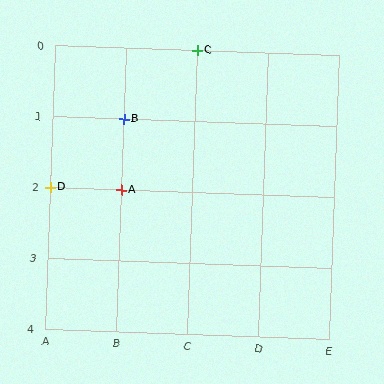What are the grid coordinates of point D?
Point D is at grid coordinates (A, 2).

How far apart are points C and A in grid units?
Points C and A are 1 column and 2 rows apart (about 2.2 grid units diagonally).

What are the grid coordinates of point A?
Point A is at grid coordinates (B, 2).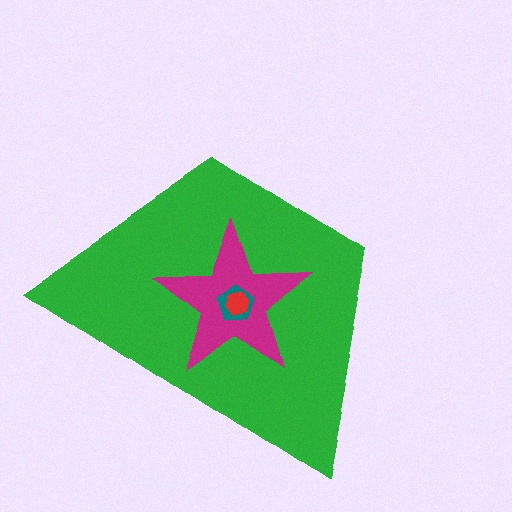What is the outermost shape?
The green trapezoid.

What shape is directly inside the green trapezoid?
The magenta star.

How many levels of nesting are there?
4.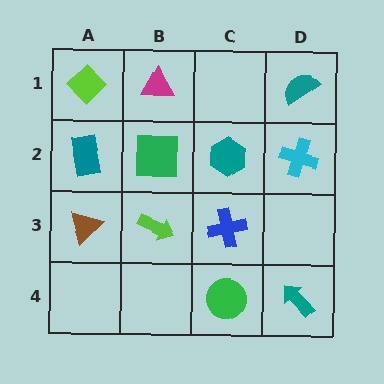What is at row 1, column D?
A teal semicircle.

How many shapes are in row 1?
3 shapes.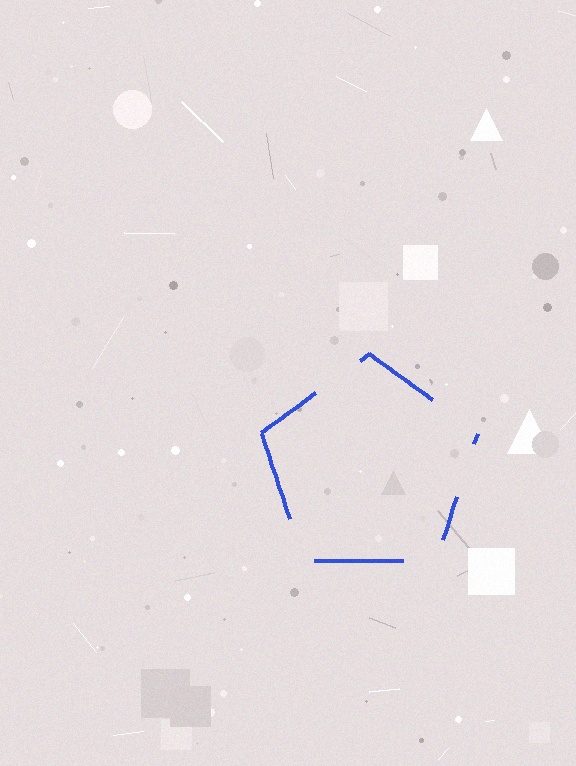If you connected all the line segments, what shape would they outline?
They would outline a pentagon.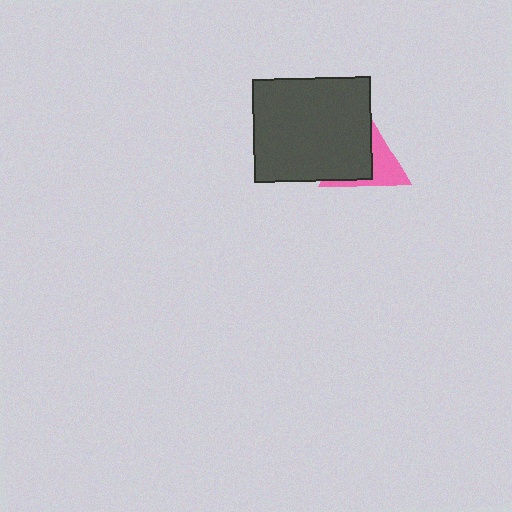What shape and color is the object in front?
The object in front is a dark gray rectangle.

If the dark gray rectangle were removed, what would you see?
You would see the complete pink triangle.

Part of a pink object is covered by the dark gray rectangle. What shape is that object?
It is a triangle.